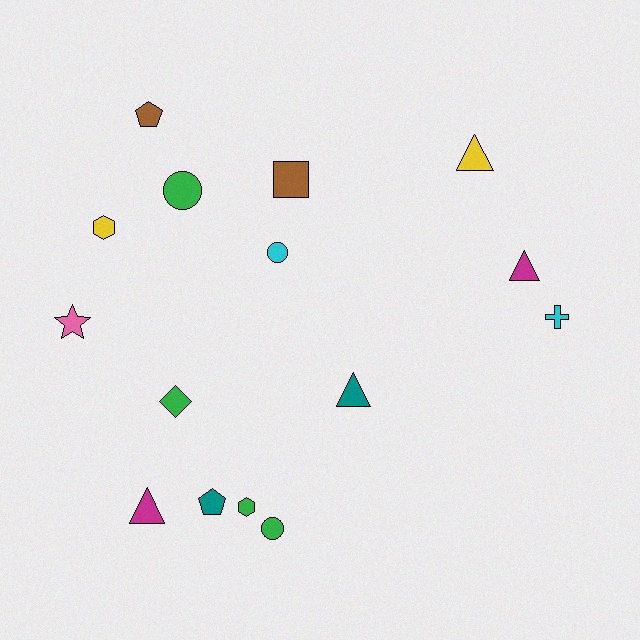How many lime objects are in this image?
There are no lime objects.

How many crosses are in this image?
There is 1 cross.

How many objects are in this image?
There are 15 objects.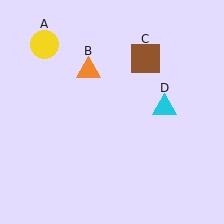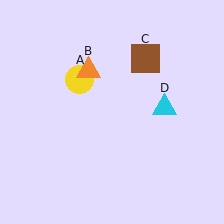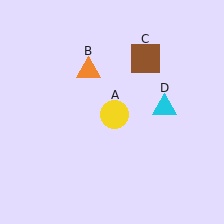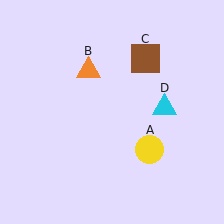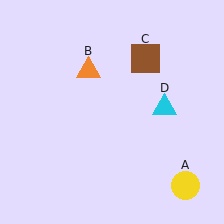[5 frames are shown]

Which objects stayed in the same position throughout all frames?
Orange triangle (object B) and brown square (object C) and cyan triangle (object D) remained stationary.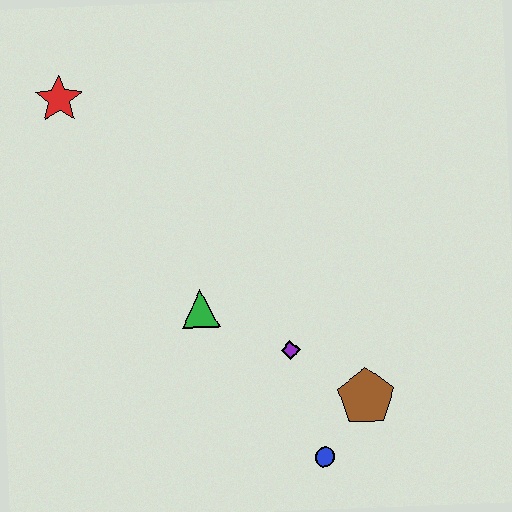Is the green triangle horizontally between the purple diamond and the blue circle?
No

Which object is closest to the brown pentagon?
The blue circle is closest to the brown pentagon.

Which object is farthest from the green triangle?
The red star is farthest from the green triangle.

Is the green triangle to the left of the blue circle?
Yes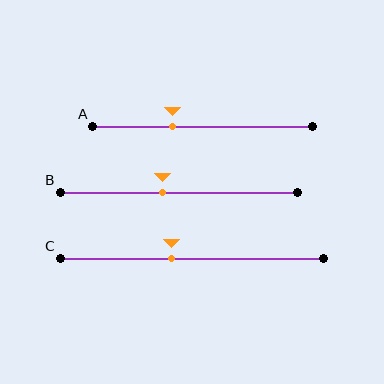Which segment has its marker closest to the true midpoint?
Segment B has its marker closest to the true midpoint.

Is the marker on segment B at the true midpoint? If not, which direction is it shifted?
No, the marker on segment B is shifted to the left by about 7% of the segment length.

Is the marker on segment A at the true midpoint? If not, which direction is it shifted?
No, the marker on segment A is shifted to the left by about 14% of the segment length.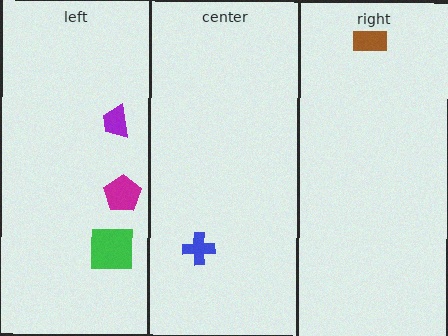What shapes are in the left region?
The magenta pentagon, the green square, the purple trapezoid.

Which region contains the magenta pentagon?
The left region.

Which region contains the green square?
The left region.